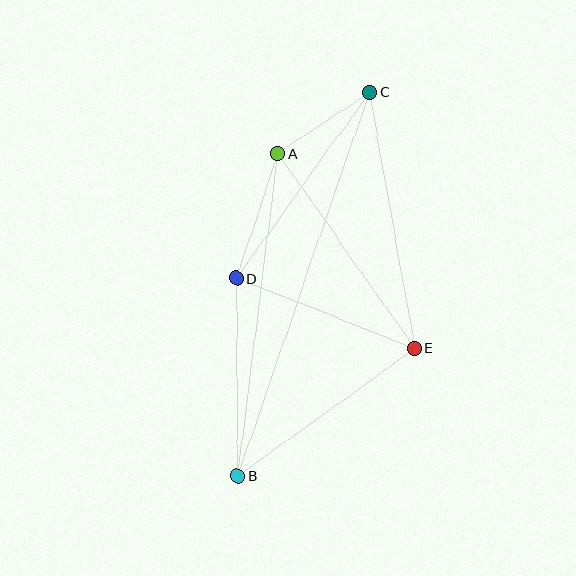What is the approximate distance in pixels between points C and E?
The distance between C and E is approximately 260 pixels.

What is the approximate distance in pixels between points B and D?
The distance between B and D is approximately 198 pixels.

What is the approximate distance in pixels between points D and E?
The distance between D and E is approximately 192 pixels.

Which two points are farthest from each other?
Points B and C are farthest from each other.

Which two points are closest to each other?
Points A and C are closest to each other.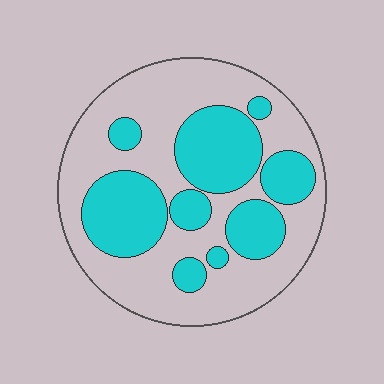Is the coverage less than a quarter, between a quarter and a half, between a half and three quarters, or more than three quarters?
Between a quarter and a half.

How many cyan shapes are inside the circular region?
9.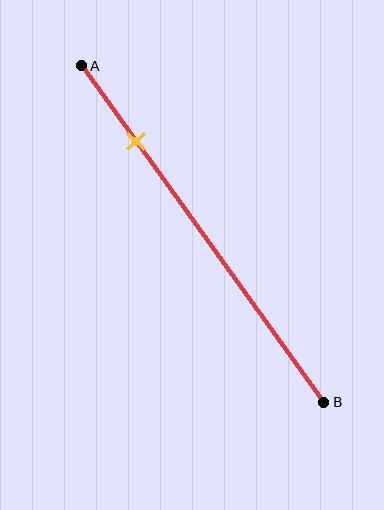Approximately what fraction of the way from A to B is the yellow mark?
The yellow mark is approximately 25% of the way from A to B.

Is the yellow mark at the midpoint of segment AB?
No, the mark is at about 25% from A, not at the 50% midpoint.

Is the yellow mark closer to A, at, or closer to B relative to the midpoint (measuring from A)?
The yellow mark is closer to point A than the midpoint of segment AB.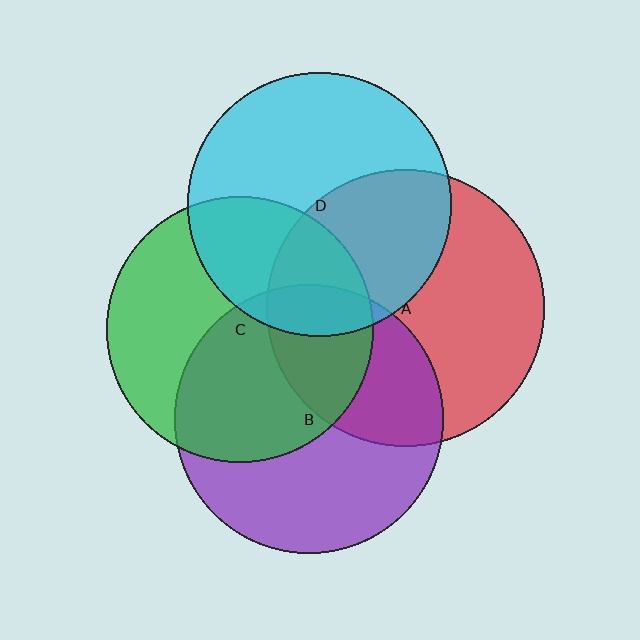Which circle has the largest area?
Circle A (red).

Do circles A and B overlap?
Yes.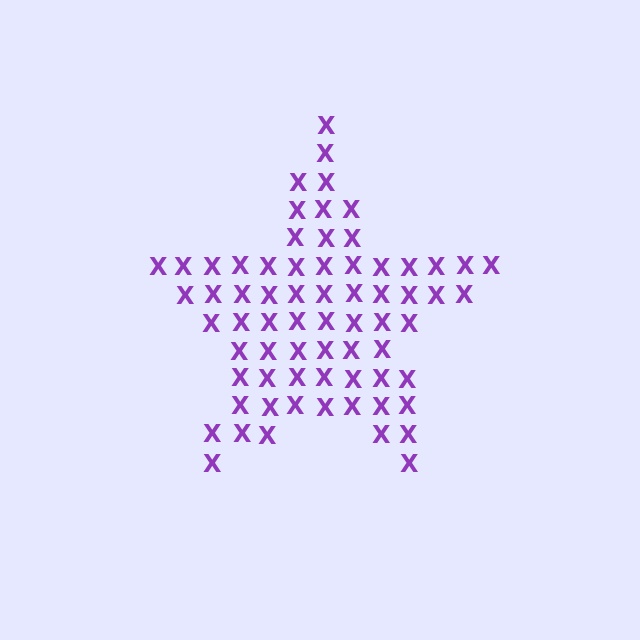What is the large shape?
The large shape is a star.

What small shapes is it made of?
It is made of small letter X's.